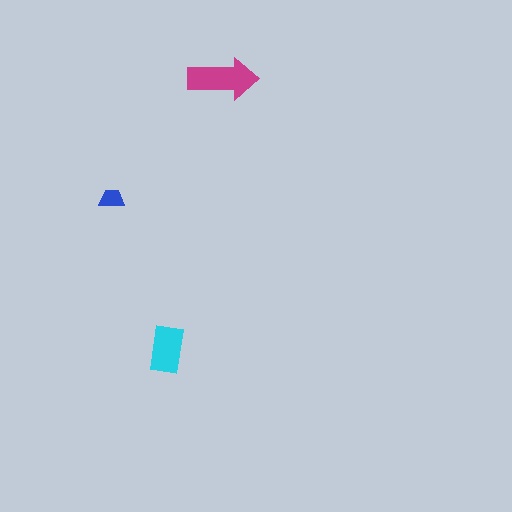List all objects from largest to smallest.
The magenta arrow, the cyan rectangle, the blue trapezoid.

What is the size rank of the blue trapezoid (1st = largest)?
3rd.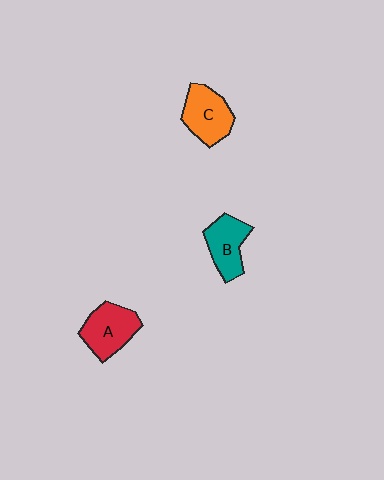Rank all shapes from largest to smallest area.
From largest to smallest: A (red), C (orange), B (teal).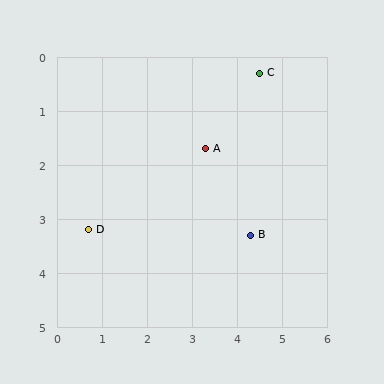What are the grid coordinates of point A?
Point A is at approximately (3.3, 1.7).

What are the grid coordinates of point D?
Point D is at approximately (0.7, 3.2).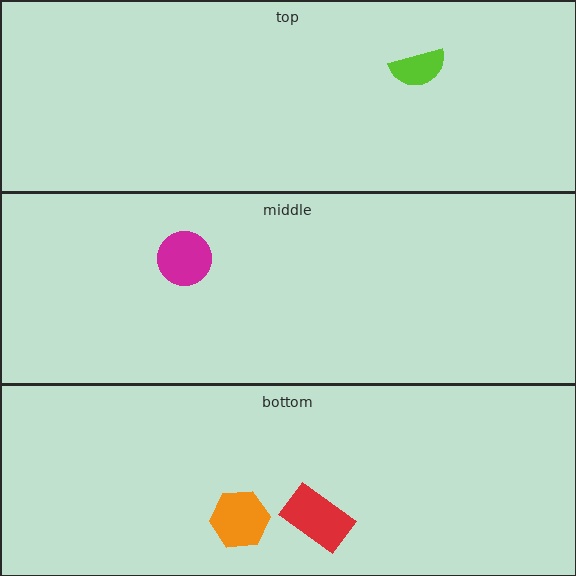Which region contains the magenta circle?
The middle region.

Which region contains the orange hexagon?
The bottom region.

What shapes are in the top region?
The lime semicircle.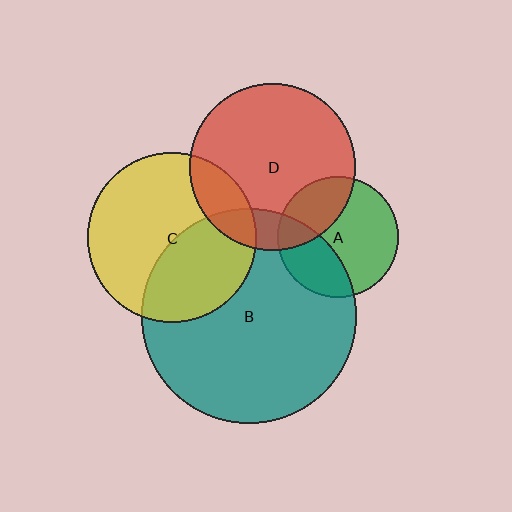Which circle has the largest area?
Circle B (teal).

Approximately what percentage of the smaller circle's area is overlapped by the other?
Approximately 15%.